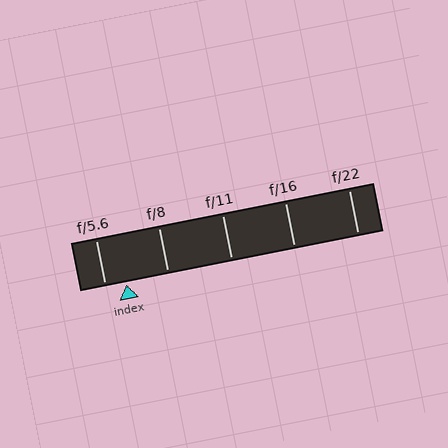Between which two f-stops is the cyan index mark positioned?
The index mark is between f/5.6 and f/8.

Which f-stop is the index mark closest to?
The index mark is closest to f/5.6.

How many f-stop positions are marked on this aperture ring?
There are 5 f-stop positions marked.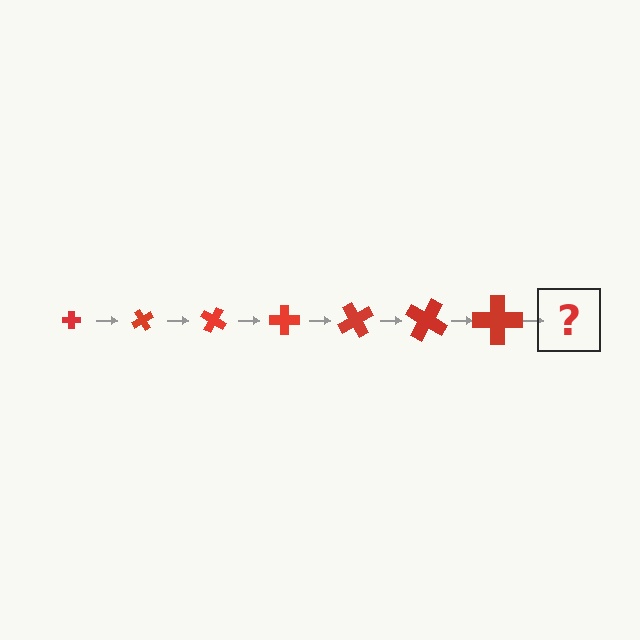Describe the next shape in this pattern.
It should be a cross, larger than the previous one and rotated 420 degrees from the start.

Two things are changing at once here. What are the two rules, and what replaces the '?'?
The two rules are that the cross grows larger each step and it rotates 60 degrees each step. The '?' should be a cross, larger than the previous one and rotated 420 degrees from the start.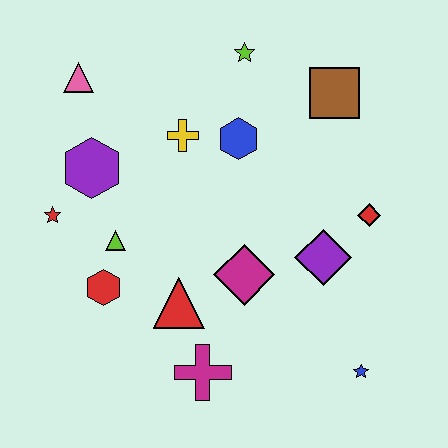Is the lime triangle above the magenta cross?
Yes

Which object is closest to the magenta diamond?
The red triangle is closest to the magenta diamond.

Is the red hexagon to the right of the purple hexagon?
Yes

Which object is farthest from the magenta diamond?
The pink triangle is farthest from the magenta diamond.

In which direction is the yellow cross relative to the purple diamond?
The yellow cross is to the left of the purple diamond.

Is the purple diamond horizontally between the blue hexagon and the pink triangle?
No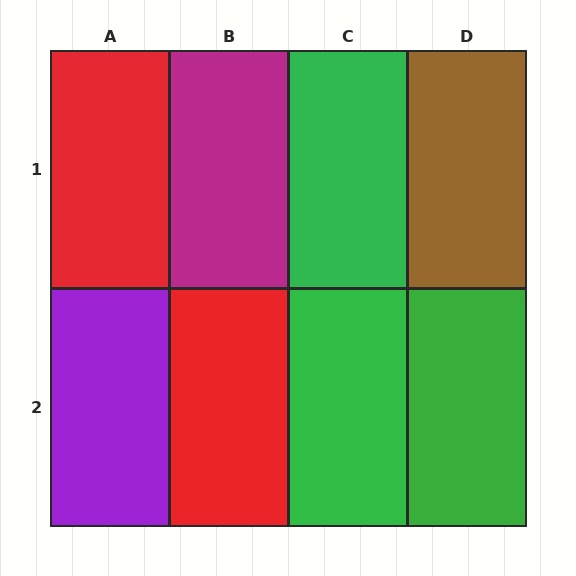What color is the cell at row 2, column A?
Purple.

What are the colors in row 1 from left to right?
Red, magenta, green, brown.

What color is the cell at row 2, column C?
Green.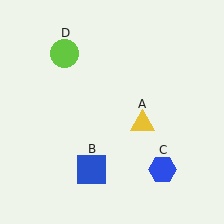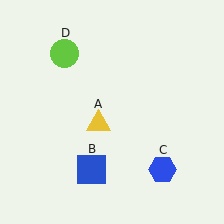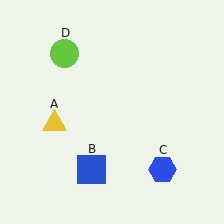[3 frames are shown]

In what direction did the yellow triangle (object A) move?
The yellow triangle (object A) moved left.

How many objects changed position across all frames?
1 object changed position: yellow triangle (object A).